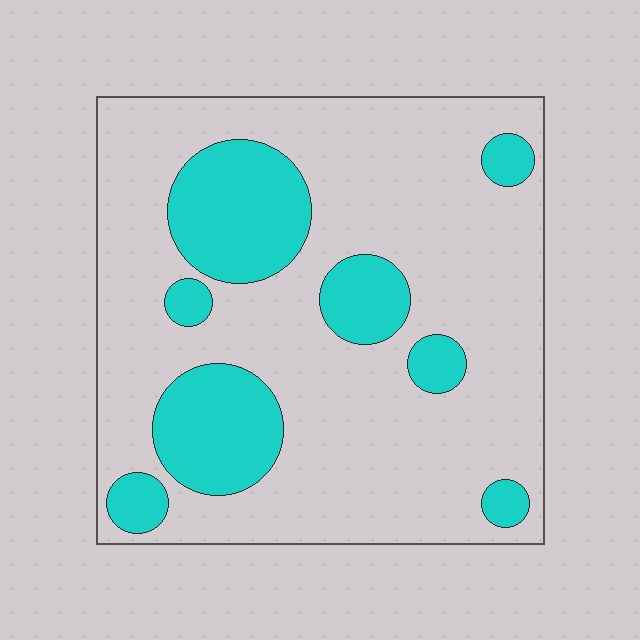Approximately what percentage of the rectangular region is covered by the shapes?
Approximately 25%.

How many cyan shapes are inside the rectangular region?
8.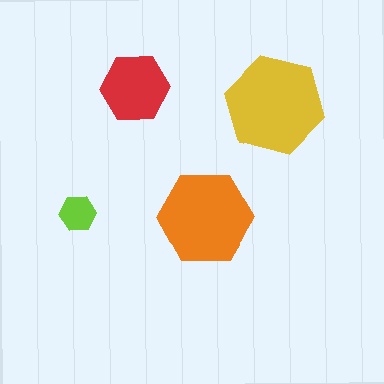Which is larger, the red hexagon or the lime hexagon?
The red one.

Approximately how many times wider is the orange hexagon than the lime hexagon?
About 2.5 times wider.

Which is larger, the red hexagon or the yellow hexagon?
The yellow one.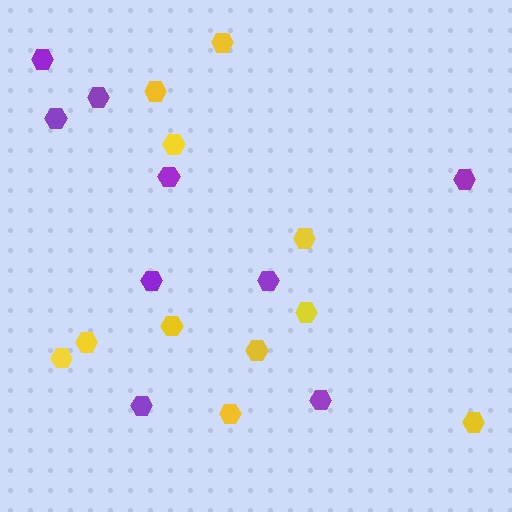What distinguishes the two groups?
There are 2 groups: one group of yellow hexagons (11) and one group of purple hexagons (9).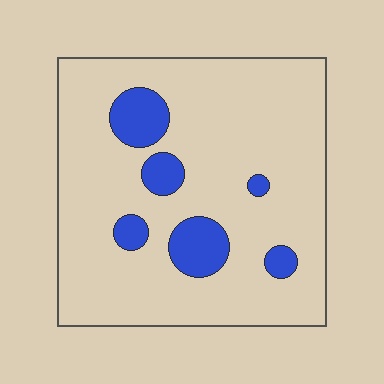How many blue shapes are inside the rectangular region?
6.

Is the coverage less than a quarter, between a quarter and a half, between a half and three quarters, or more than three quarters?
Less than a quarter.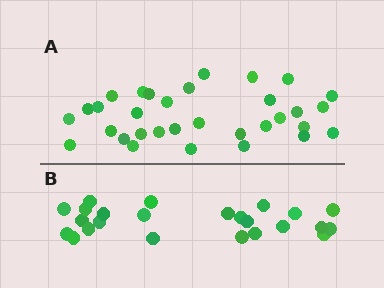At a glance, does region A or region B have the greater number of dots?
Region A (the top region) has more dots.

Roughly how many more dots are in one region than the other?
Region A has roughly 8 or so more dots than region B.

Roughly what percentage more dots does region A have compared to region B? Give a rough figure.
About 35% more.